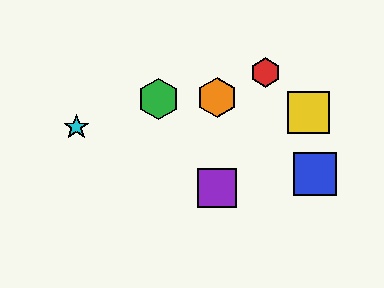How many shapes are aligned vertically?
2 shapes (the purple square, the orange hexagon) are aligned vertically.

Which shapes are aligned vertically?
The purple square, the orange hexagon are aligned vertically.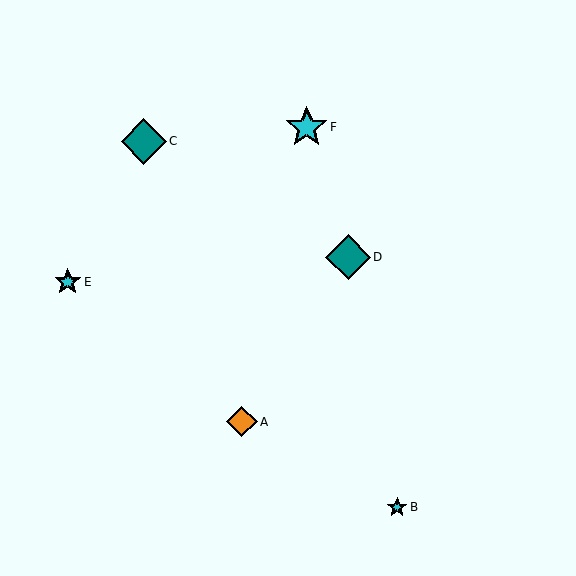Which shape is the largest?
The teal diamond (labeled C) is the largest.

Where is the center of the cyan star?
The center of the cyan star is at (397, 507).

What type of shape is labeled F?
Shape F is a cyan star.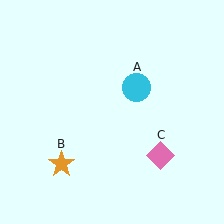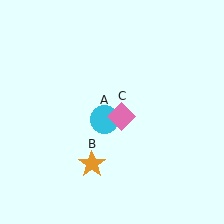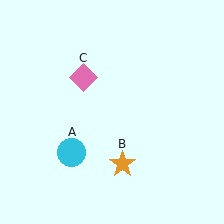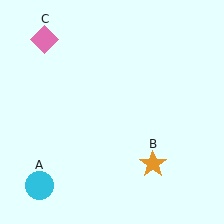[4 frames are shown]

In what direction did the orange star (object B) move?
The orange star (object B) moved right.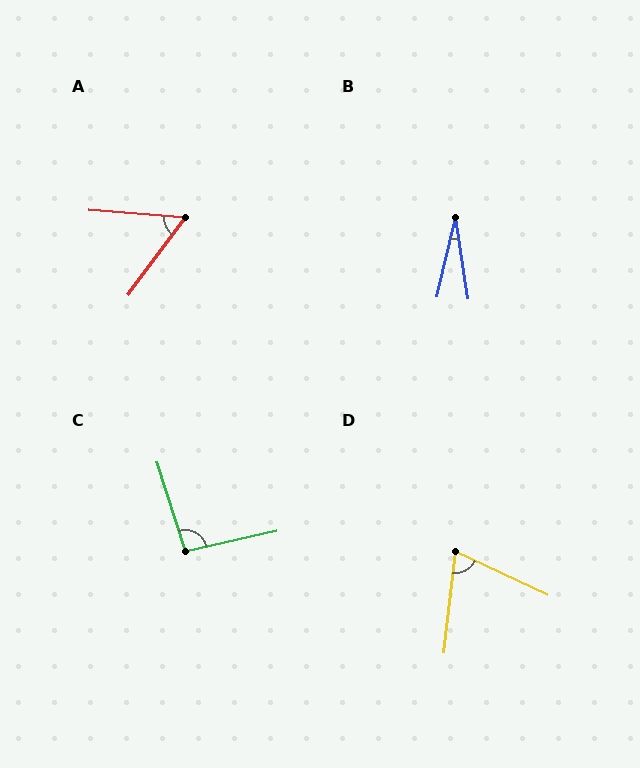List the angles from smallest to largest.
B (22°), A (58°), D (71°), C (96°).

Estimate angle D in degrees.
Approximately 71 degrees.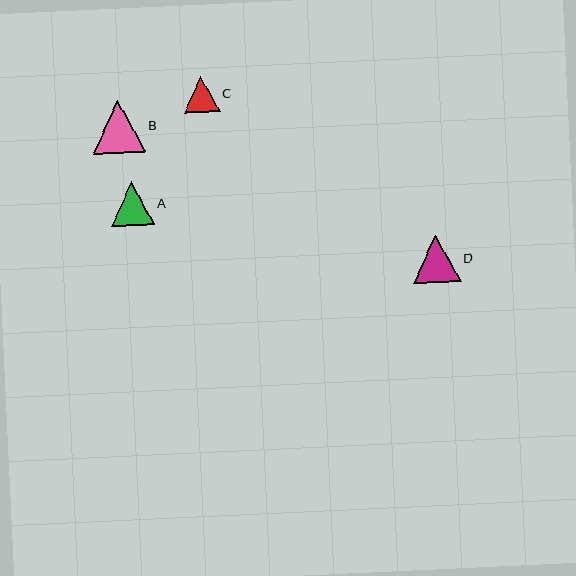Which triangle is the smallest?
Triangle C is the smallest with a size of approximately 36 pixels.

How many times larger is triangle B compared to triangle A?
Triangle B is approximately 1.2 times the size of triangle A.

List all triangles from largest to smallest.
From largest to smallest: B, D, A, C.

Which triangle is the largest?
Triangle B is the largest with a size of approximately 53 pixels.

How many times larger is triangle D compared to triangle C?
Triangle D is approximately 1.3 times the size of triangle C.